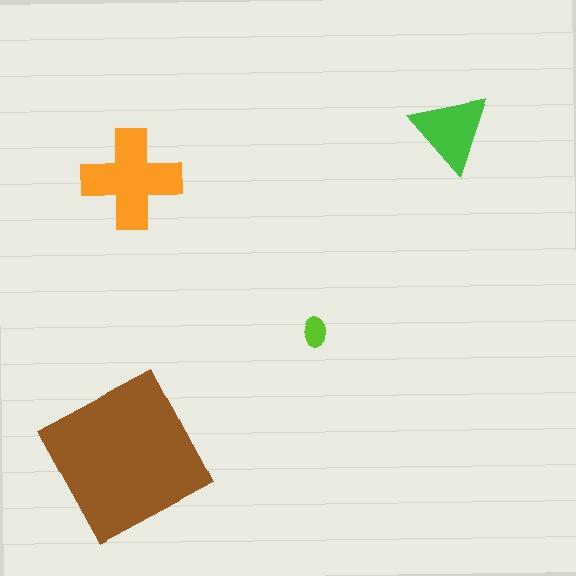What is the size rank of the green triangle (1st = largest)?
3rd.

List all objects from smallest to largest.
The lime ellipse, the green triangle, the orange cross, the brown square.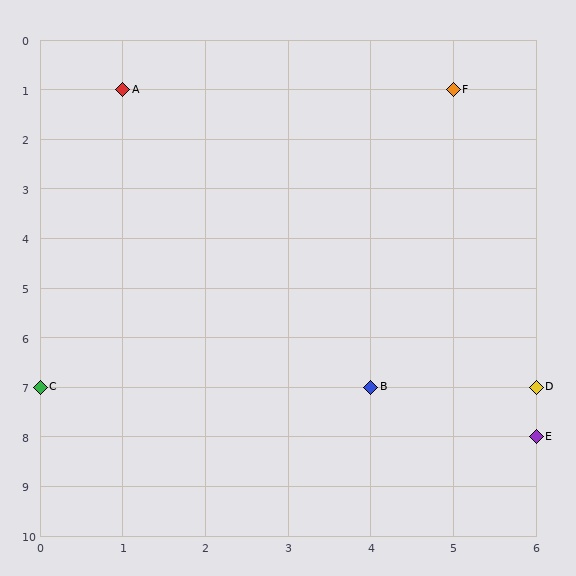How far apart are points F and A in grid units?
Points F and A are 4 columns apart.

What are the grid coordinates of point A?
Point A is at grid coordinates (1, 1).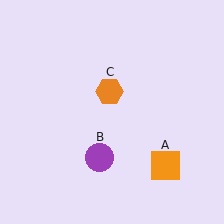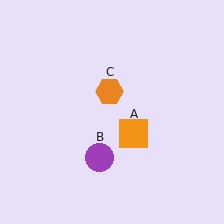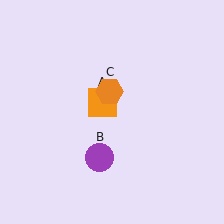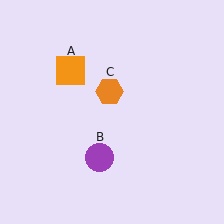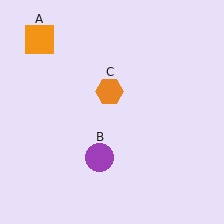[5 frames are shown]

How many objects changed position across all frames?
1 object changed position: orange square (object A).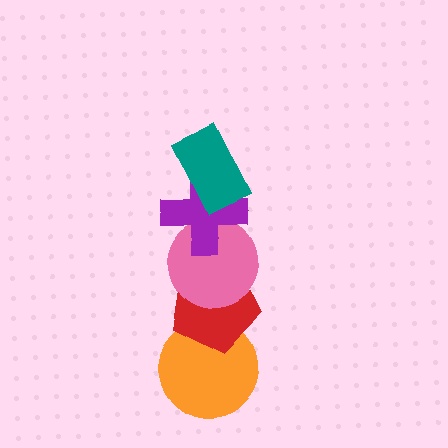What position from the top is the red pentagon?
The red pentagon is 4th from the top.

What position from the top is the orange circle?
The orange circle is 5th from the top.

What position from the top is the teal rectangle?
The teal rectangle is 1st from the top.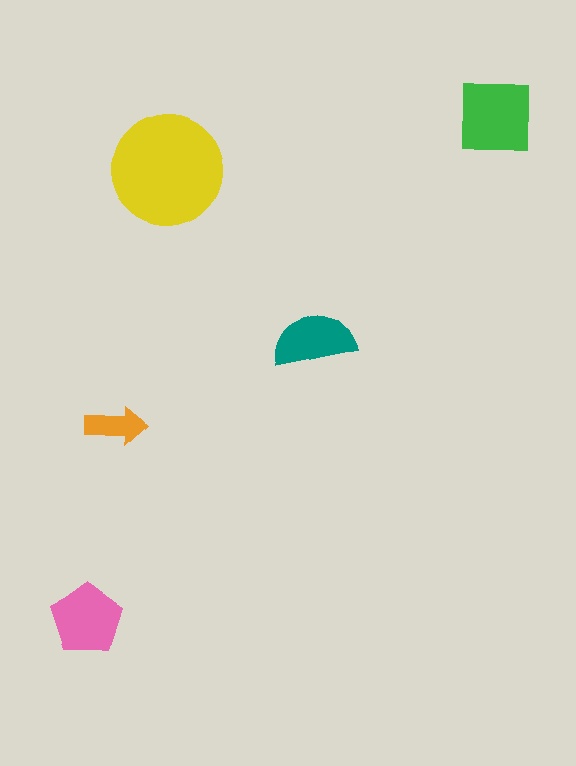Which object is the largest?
The yellow circle.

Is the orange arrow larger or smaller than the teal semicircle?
Smaller.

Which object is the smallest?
The orange arrow.